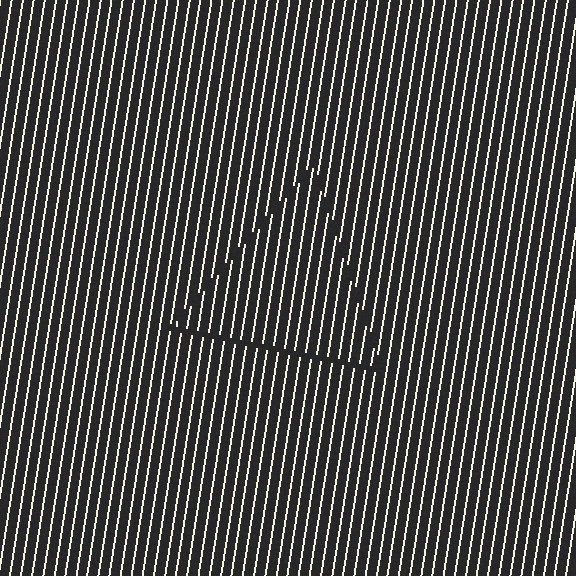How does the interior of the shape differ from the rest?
The interior of the shape contains the same grating, shifted by half a period — the contour is defined by the phase discontinuity where line-ends from the inner and outer gratings abut.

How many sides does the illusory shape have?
3 sides — the line-ends trace a triangle.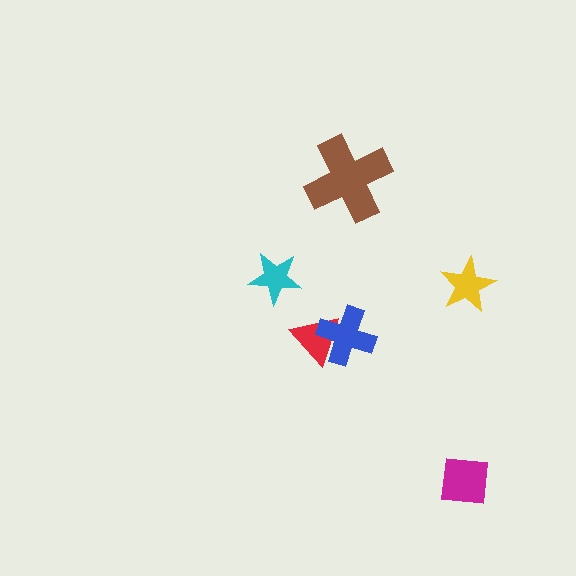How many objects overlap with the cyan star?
0 objects overlap with the cyan star.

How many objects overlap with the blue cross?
1 object overlaps with the blue cross.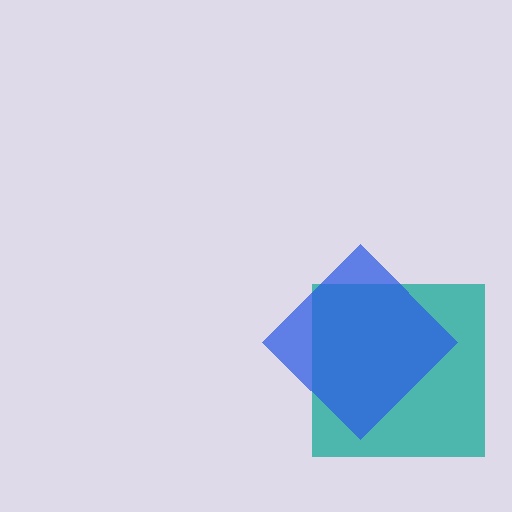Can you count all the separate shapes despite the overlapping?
Yes, there are 2 separate shapes.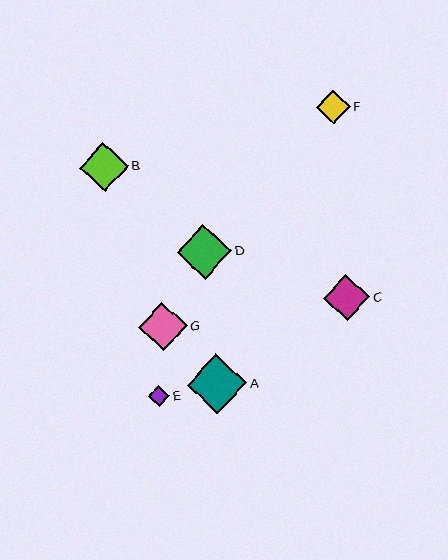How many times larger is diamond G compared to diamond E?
Diamond G is approximately 2.3 times the size of diamond E.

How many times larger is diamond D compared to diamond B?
Diamond D is approximately 1.1 times the size of diamond B.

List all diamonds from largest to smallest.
From largest to smallest: A, D, B, G, C, F, E.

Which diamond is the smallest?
Diamond E is the smallest with a size of approximately 21 pixels.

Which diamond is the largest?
Diamond A is the largest with a size of approximately 60 pixels.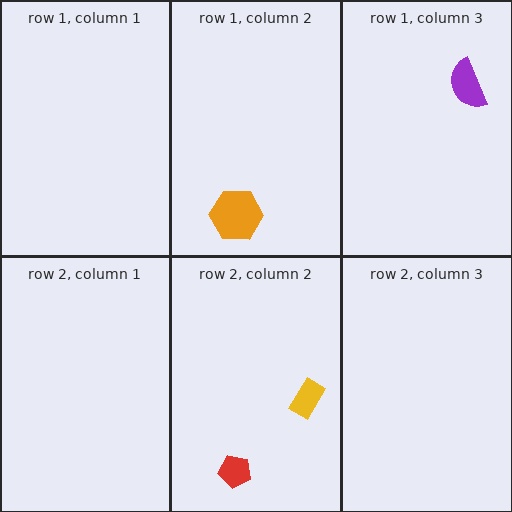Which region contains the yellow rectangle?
The row 2, column 2 region.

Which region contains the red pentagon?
The row 2, column 2 region.